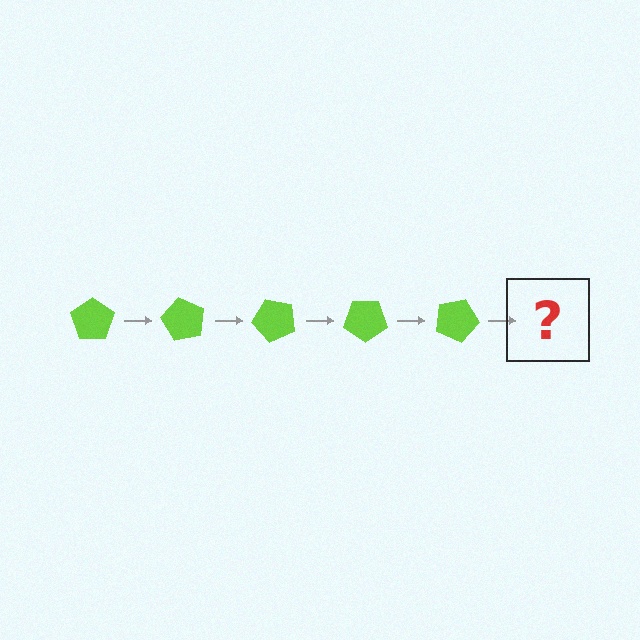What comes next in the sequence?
The next element should be a lime pentagon rotated 300 degrees.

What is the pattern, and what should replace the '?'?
The pattern is that the pentagon rotates 60 degrees each step. The '?' should be a lime pentagon rotated 300 degrees.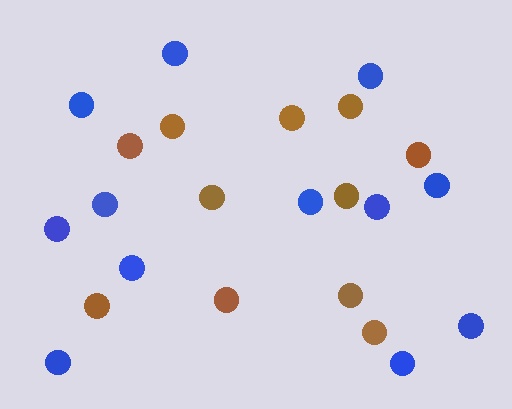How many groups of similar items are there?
There are 2 groups: one group of blue circles (12) and one group of brown circles (11).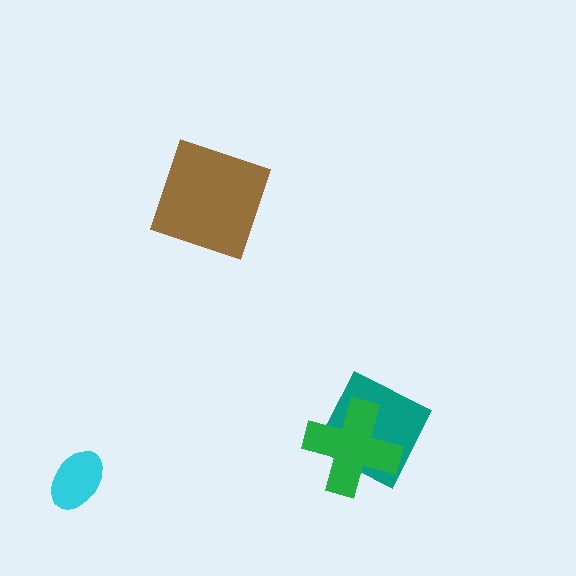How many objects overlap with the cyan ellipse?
0 objects overlap with the cyan ellipse.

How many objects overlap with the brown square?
0 objects overlap with the brown square.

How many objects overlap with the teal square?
1 object overlaps with the teal square.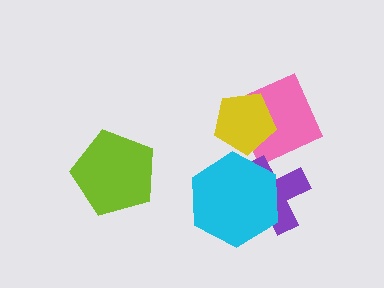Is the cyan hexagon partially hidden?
No, no other shape covers it.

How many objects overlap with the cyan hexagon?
1 object overlaps with the cyan hexagon.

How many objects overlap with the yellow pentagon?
1 object overlaps with the yellow pentagon.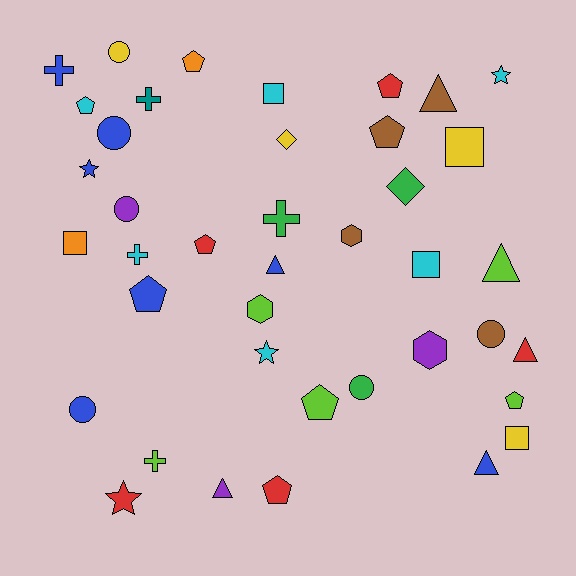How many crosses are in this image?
There are 5 crosses.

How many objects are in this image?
There are 40 objects.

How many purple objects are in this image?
There are 3 purple objects.